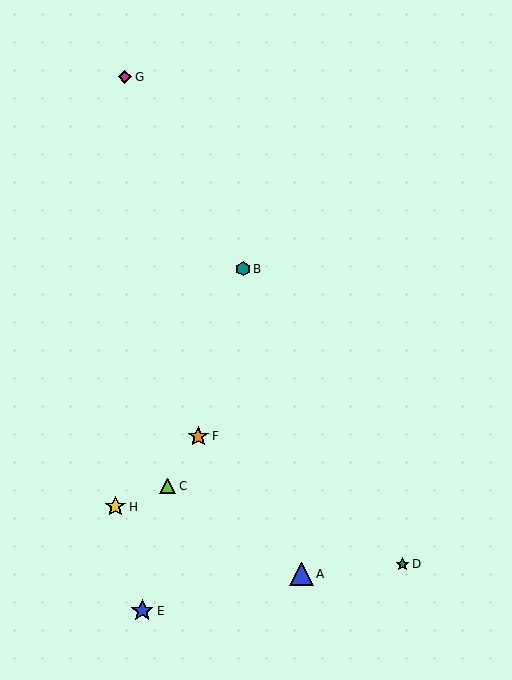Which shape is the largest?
The blue triangle (labeled A) is the largest.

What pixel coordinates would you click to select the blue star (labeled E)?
Click at (142, 611) to select the blue star E.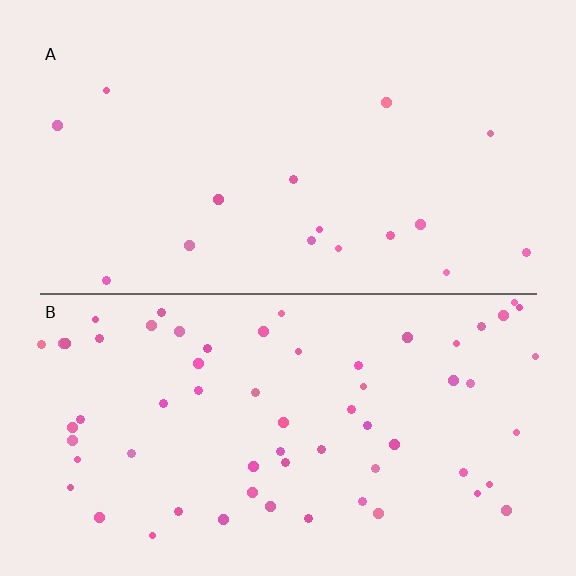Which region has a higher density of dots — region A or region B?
B (the bottom).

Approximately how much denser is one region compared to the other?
Approximately 3.9× — region B over region A.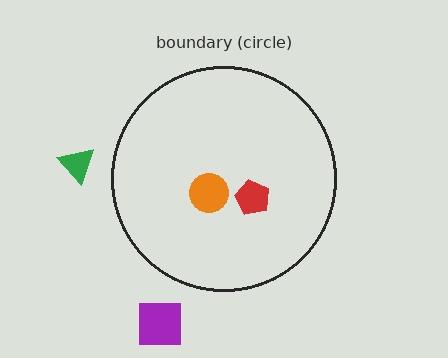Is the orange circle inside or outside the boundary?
Inside.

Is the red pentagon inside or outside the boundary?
Inside.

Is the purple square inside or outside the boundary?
Outside.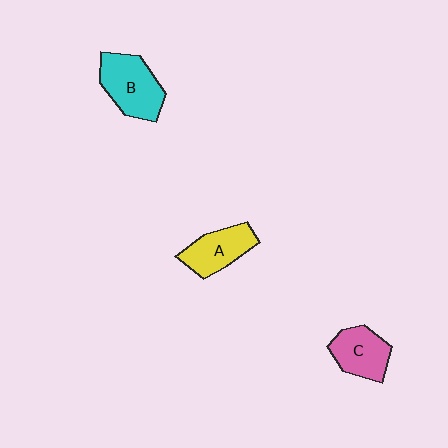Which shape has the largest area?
Shape B (cyan).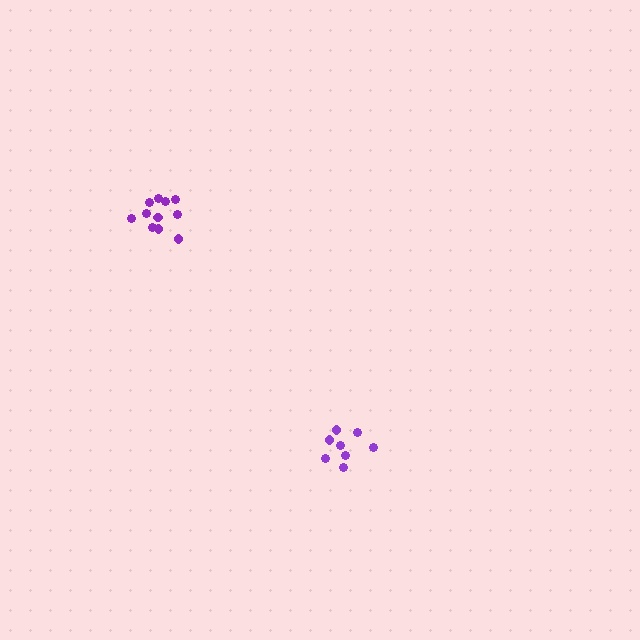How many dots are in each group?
Group 1: 11 dots, Group 2: 8 dots (19 total).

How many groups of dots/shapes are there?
There are 2 groups.